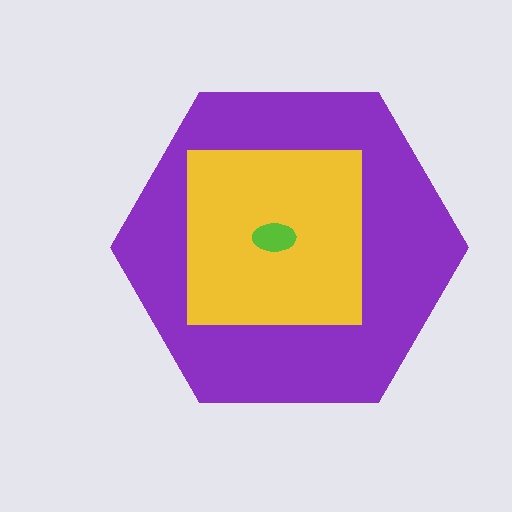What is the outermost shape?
The purple hexagon.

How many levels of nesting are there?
3.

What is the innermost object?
The lime ellipse.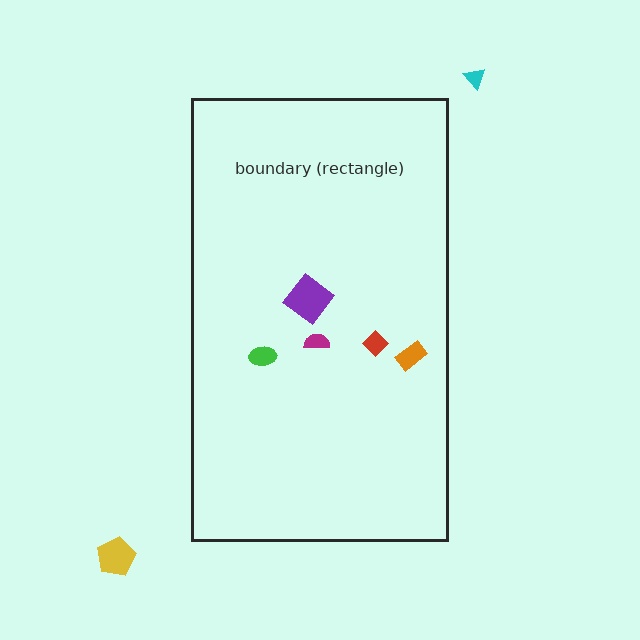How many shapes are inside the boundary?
5 inside, 2 outside.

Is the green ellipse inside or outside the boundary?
Inside.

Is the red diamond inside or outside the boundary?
Inside.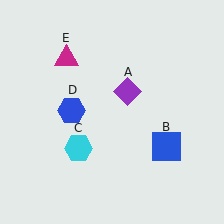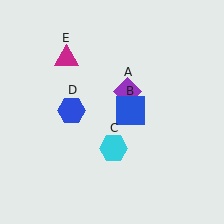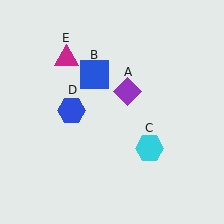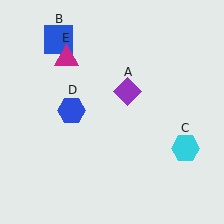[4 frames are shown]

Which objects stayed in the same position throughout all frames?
Purple diamond (object A) and blue hexagon (object D) and magenta triangle (object E) remained stationary.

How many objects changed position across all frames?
2 objects changed position: blue square (object B), cyan hexagon (object C).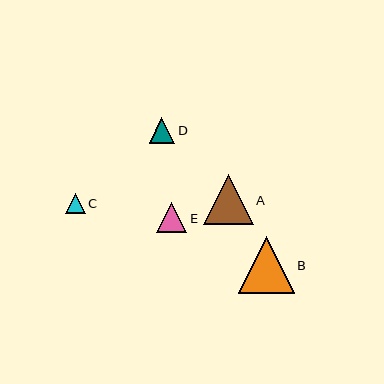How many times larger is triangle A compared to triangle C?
Triangle A is approximately 2.5 times the size of triangle C.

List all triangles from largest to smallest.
From largest to smallest: B, A, E, D, C.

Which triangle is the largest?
Triangle B is the largest with a size of approximately 56 pixels.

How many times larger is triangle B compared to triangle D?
Triangle B is approximately 2.2 times the size of triangle D.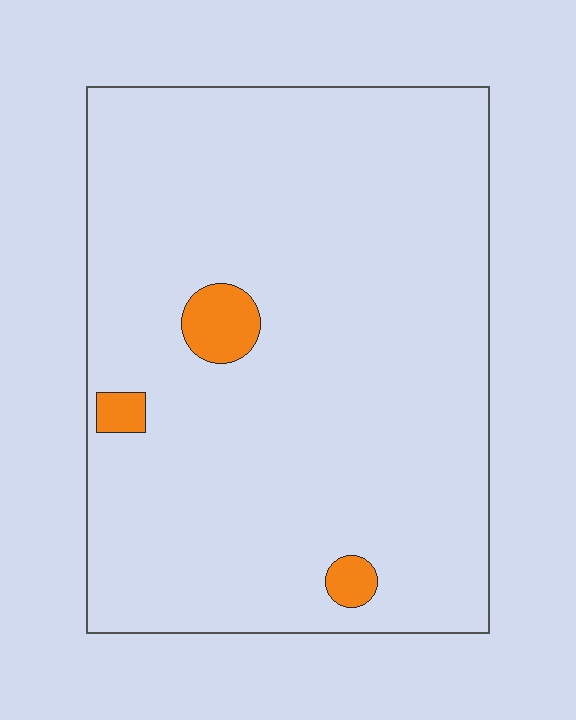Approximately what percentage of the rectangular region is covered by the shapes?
Approximately 5%.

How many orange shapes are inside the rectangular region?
3.